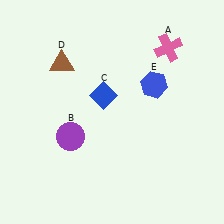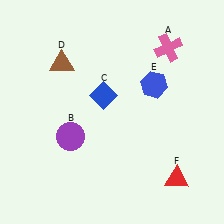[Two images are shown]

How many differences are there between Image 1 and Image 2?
There is 1 difference between the two images.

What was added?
A red triangle (F) was added in Image 2.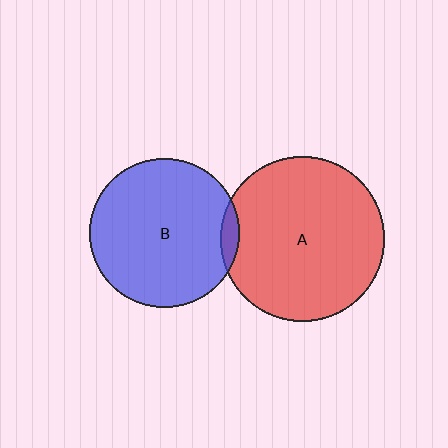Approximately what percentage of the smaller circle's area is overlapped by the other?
Approximately 5%.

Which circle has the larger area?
Circle A (red).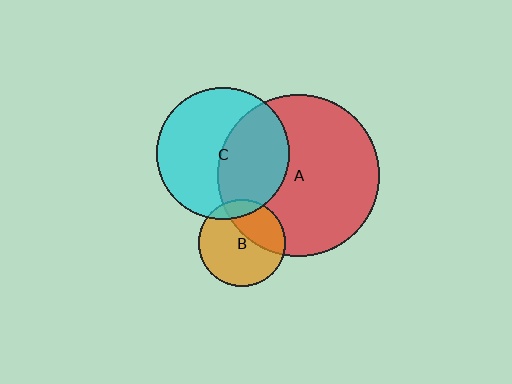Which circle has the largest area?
Circle A (red).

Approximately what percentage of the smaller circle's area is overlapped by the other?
Approximately 45%.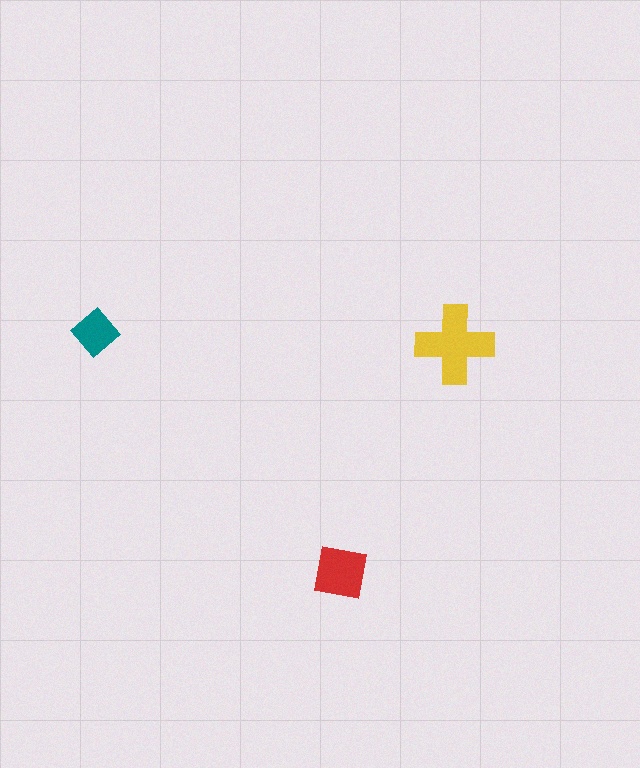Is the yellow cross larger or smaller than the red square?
Larger.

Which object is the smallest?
The teal diamond.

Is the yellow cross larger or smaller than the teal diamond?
Larger.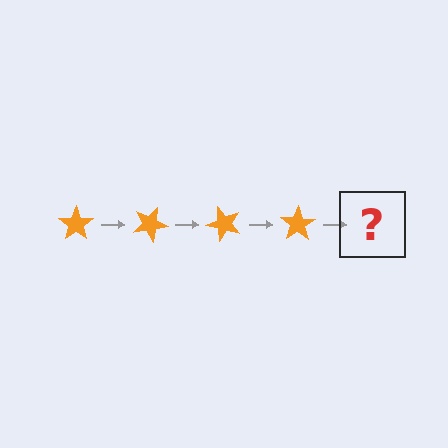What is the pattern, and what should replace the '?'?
The pattern is that the star rotates 25 degrees each step. The '?' should be an orange star rotated 100 degrees.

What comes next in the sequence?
The next element should be an orange star rotated 100 degrees.